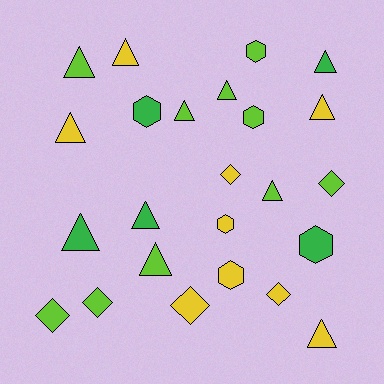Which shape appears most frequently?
Triangle, with 12 objects.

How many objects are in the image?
There are 24 objects.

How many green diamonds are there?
There are no green diamonds.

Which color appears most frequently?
Lime, with 10 objects.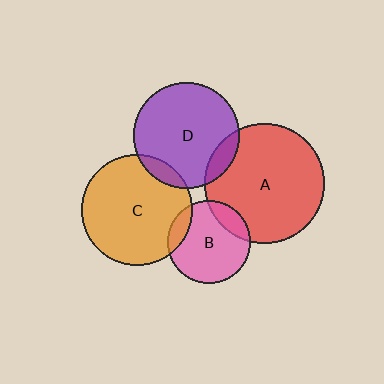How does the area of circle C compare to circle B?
Approximately 1.8 times.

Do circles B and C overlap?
Yes.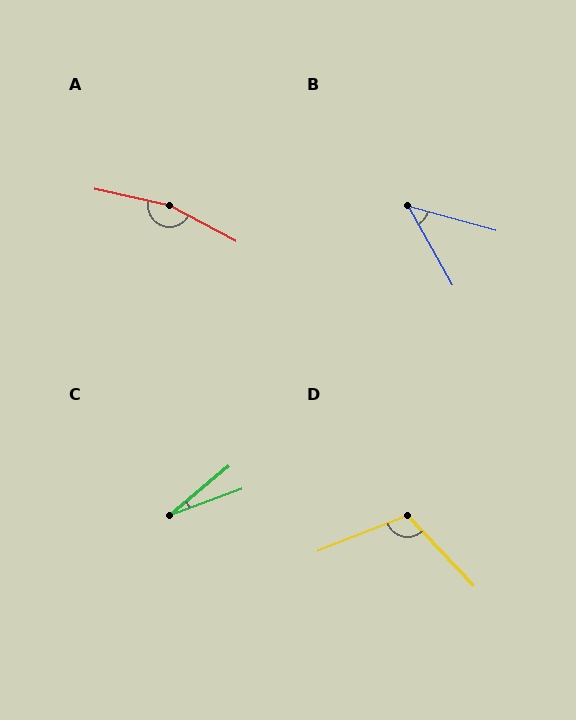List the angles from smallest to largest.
C (20°), B (45°), D (112°), A (164°).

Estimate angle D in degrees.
Approximately 112 degrees.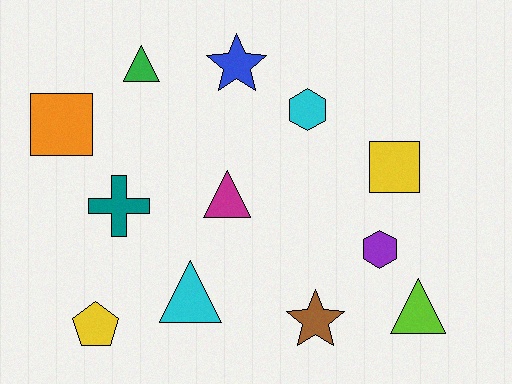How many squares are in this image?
There are 2 squares.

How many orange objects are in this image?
There is 1 orange object.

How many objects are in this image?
There are 12 objects.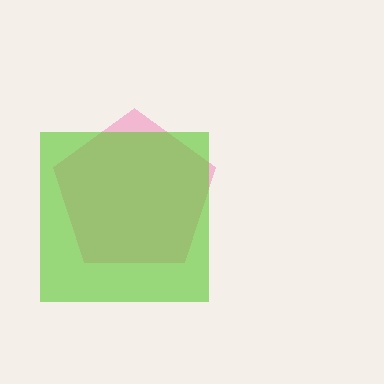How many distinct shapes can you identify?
There are 2 distinct shapes: a pink pentagon, a lime square.